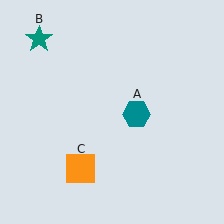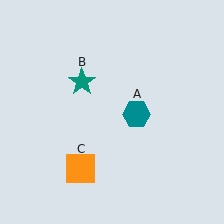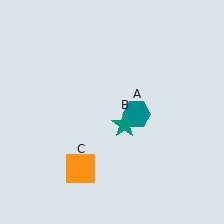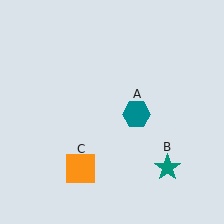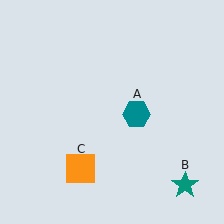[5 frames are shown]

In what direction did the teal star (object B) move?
The teal star (object B) moved down and to the right.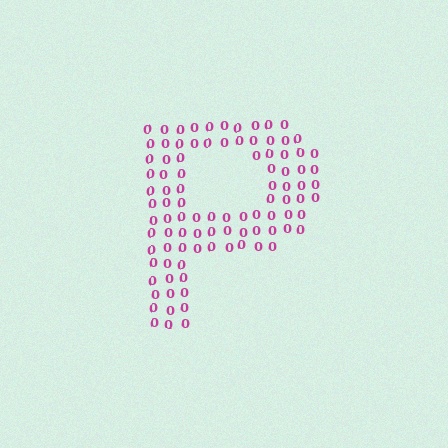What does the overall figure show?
The overall figure shows the letter P.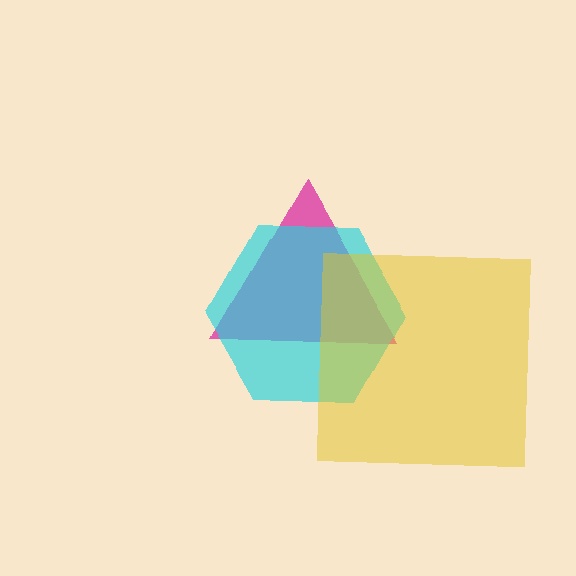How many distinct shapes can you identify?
There are 3 distinct shapes: a magenta triangle, a cyan hexagon, a yellow square.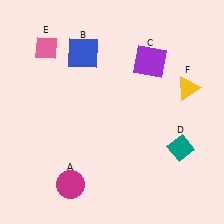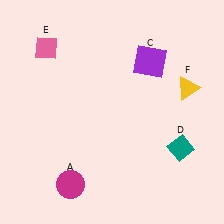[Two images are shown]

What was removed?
The blue square (B) was removed in Image 2.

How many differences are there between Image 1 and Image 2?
There is 1 difference between the two images.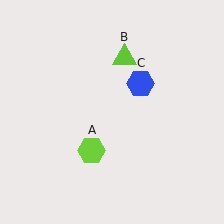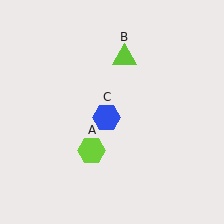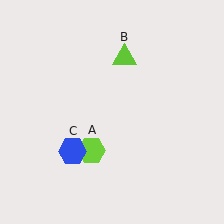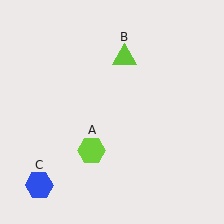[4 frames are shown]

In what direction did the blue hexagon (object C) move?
The blue hexagon (object C) moved down and to the left.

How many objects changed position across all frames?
1 object changed position: blue hexagon (object C).